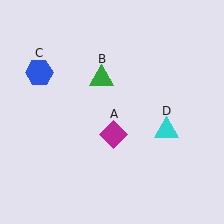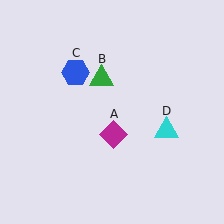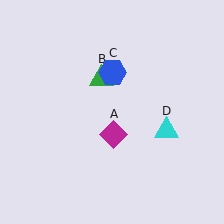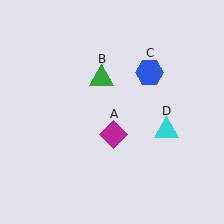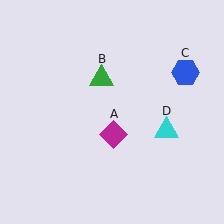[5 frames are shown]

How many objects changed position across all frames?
1 object changed position: blue hexagon (object C).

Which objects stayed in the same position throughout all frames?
Magenta diamond (object A) and green triangle (object B) and cyan triangle (object D) remained stationary.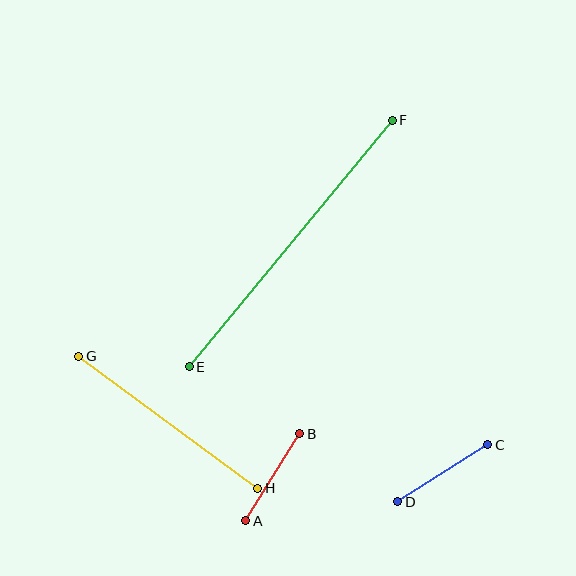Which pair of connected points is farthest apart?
Points E and F are farthest apart.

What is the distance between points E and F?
The distance is approximately 319 pixels.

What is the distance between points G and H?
The distance is approximately 222 pixels.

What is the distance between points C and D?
The distance is approximately 107 pixels.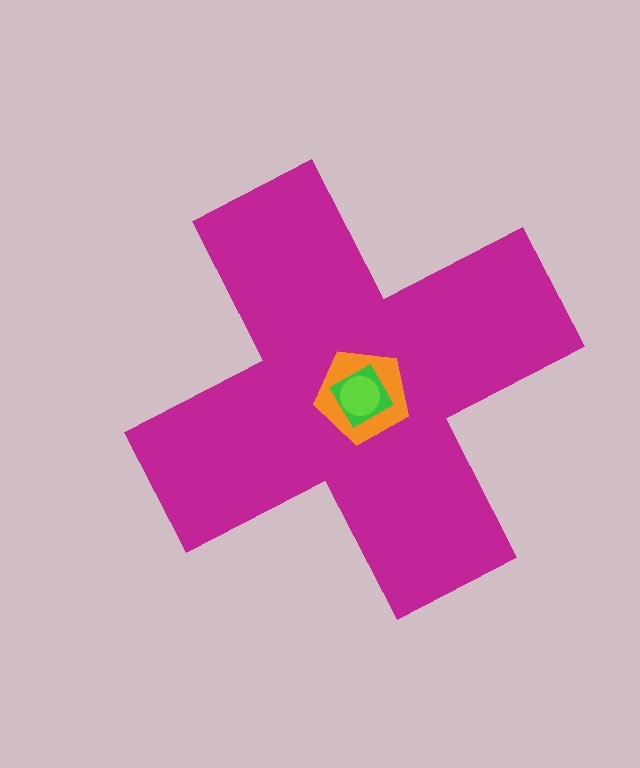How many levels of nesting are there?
4.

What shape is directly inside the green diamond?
The lime circle.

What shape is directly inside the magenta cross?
The orange pentagon.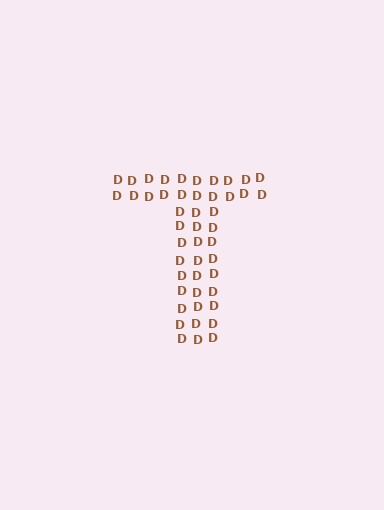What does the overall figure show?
The overall figure shows the letter T.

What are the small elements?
The small elements are letter D's.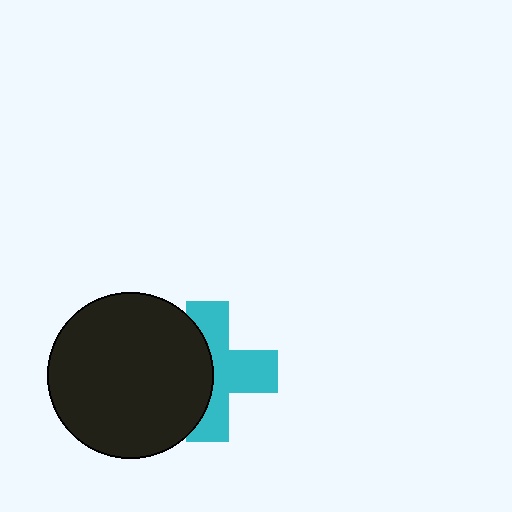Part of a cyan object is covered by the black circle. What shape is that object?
It is a cross.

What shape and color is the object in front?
The object in front is a black circle.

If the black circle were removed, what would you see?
You would see the complete cyan cross.